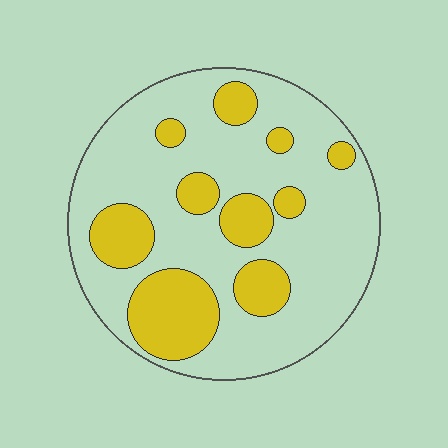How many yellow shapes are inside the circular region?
10.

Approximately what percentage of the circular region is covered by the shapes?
Approximately 25%.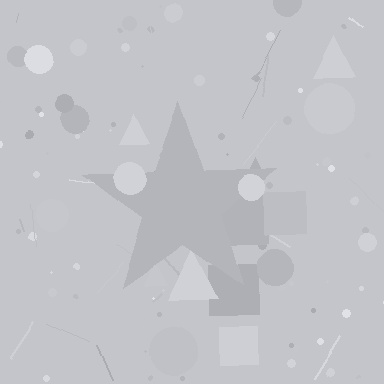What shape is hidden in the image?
A star is hidden in the image.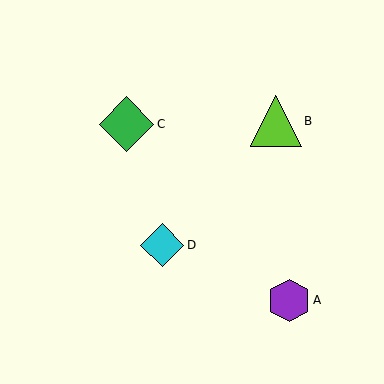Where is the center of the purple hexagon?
The center of the purple hexagon is at (289, 300).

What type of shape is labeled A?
Shape A is a purple hexagon.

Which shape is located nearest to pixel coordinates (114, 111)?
The green diamond (labeled C) at (127, 124) is nearest to that location.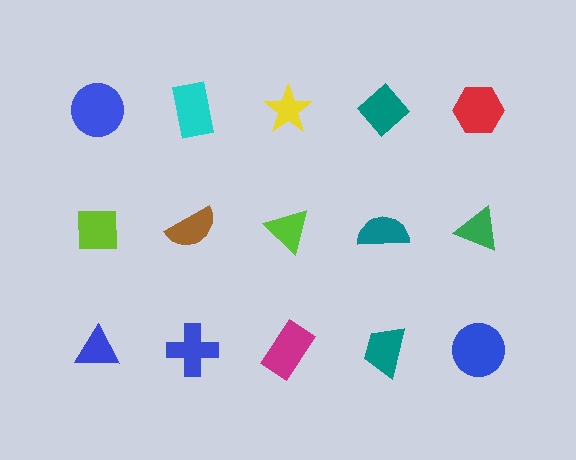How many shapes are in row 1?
5 shapes.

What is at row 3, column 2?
A blue cross.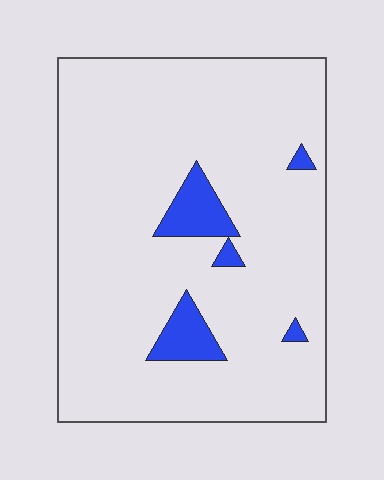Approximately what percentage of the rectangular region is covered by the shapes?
Approximately 10%.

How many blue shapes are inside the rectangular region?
5.